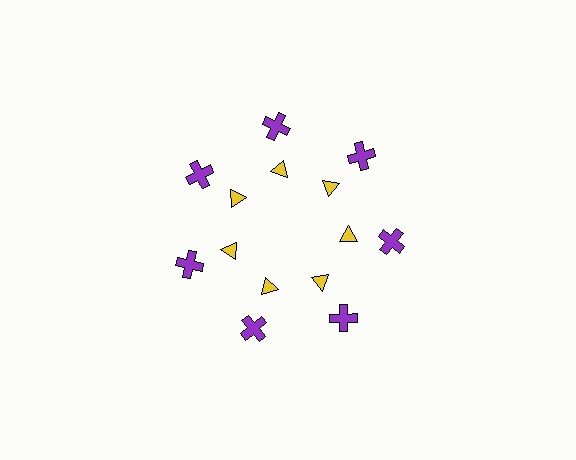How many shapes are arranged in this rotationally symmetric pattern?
There are 14 shapes, arranged in 7 groups of 2.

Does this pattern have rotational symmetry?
Yes, this pattern has 7-fold rotational symmetry. It looks the same after rotating 51 degrees around the center.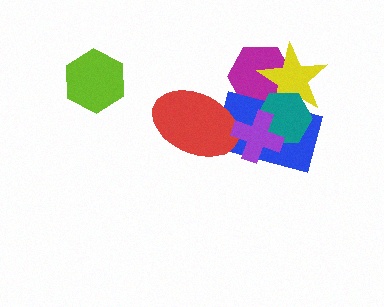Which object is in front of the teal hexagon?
The purple cross is in front of the teal hexagon.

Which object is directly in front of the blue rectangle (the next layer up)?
The yellow star is directly in front of the blue rectangle.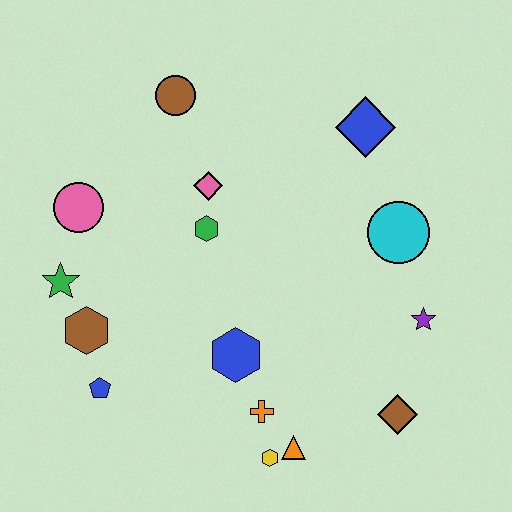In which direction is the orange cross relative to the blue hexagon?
The orange cross is below the blue hexagon.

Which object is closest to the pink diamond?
The green hexagon is closest to the pink diamond.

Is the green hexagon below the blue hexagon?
No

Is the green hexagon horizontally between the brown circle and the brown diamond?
Yes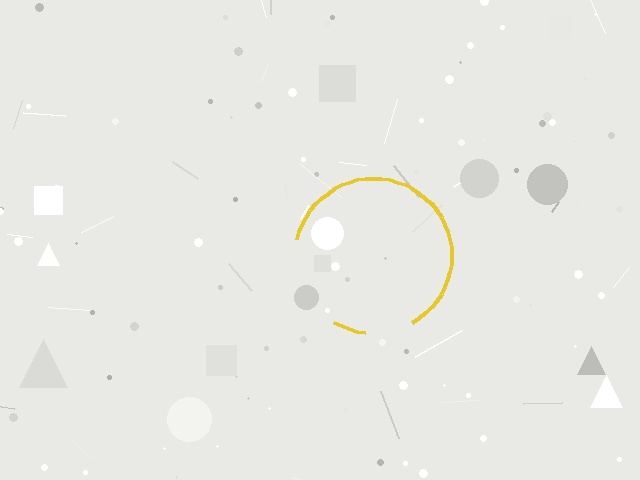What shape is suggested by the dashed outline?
The dashed outline suggests a circle.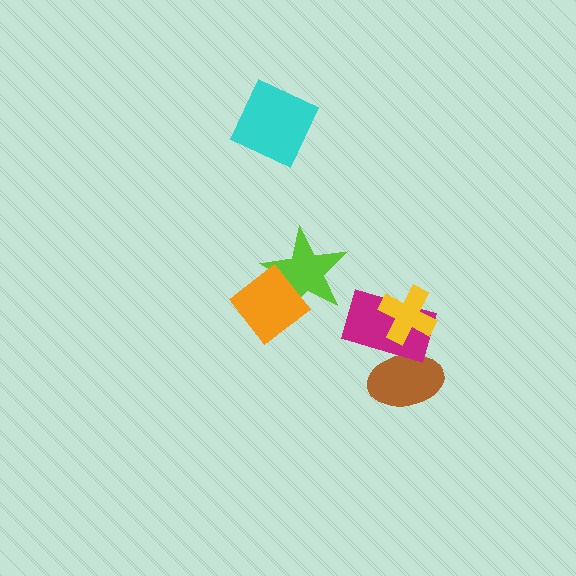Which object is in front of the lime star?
The orange diamond is in front of the lime star.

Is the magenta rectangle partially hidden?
Yes, it is partially covered by another shape.